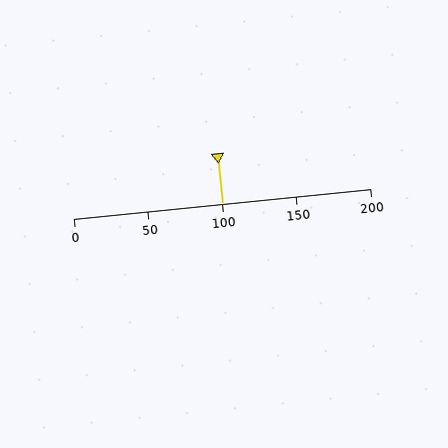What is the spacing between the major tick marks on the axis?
The major ticks are spaced 50 apart.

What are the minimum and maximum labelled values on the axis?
The axis runs from 0 to 200.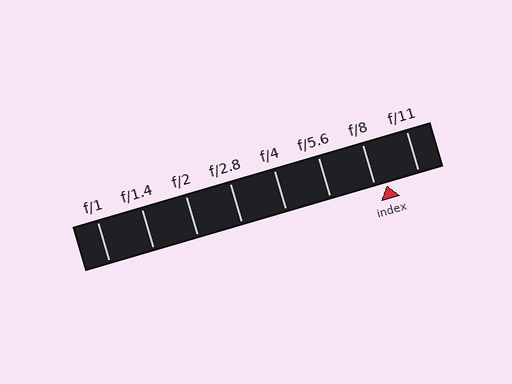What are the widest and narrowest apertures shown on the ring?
The widest aperture shown is f/1 and the narrowest is f/11.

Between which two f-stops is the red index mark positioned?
The index mark is between f/8 and f/11.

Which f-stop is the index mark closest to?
The index mark is closest to f/8.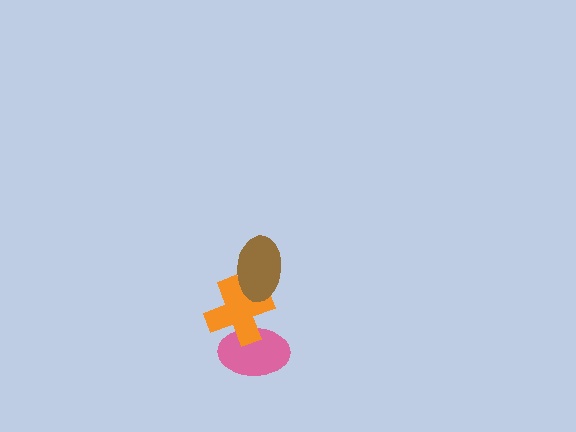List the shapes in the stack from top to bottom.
From top to bottom: the brown ellipse, the orange cross, the pink ellipse.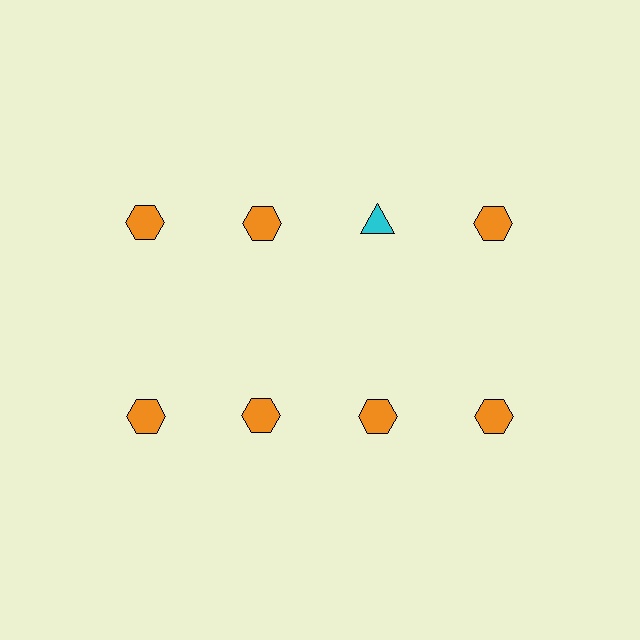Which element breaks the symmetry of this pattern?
The cyan triangle in the top row, center column breaks the symmetry. All other shapes are orange hexagons.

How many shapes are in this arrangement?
There are 8 shapes arranged in a grid pattern.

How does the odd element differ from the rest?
It differs in both color (cyan instead of orange) and shape (triangle instead of hexagon).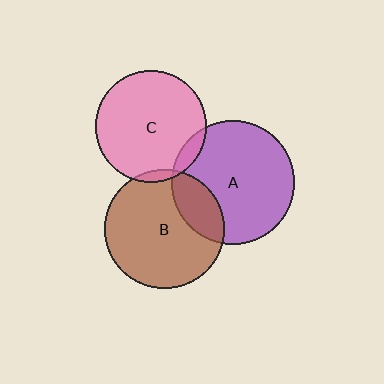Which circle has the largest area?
Circle A (purple).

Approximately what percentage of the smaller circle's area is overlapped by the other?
Approximately 5%.